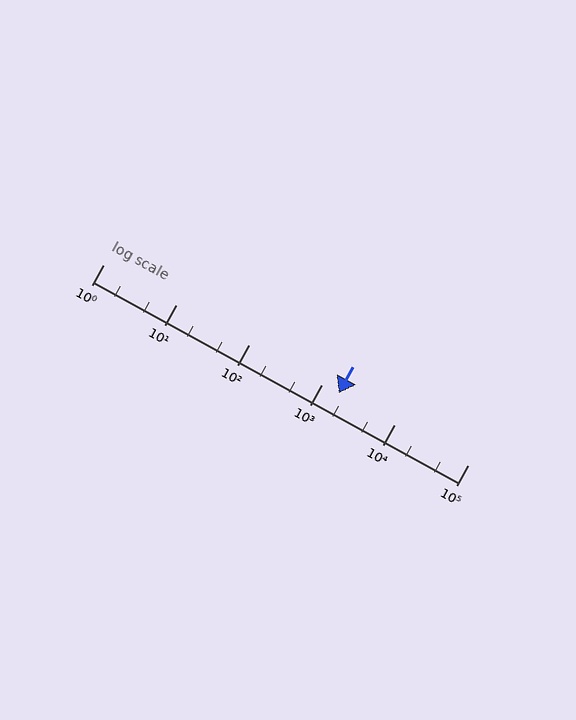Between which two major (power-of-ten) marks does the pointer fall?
The pointer is between 1000 and 10000.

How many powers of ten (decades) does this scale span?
The scale spans 5 decades, from 1 to 100000.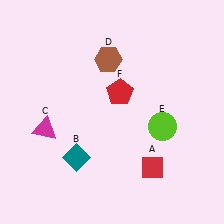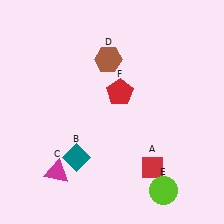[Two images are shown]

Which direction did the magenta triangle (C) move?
The magenta triangle (C) moved down.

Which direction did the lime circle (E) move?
The lime circle (E) moved down.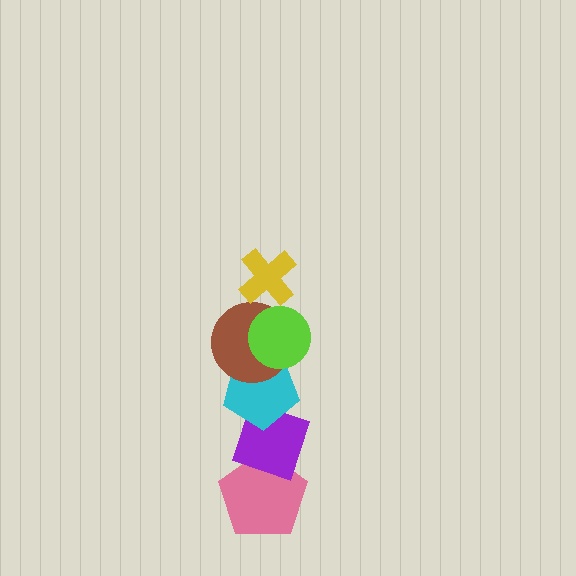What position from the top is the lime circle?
The lime circle is 2nd from the top.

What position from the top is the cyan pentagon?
The cyan pentagon is 4th from the top.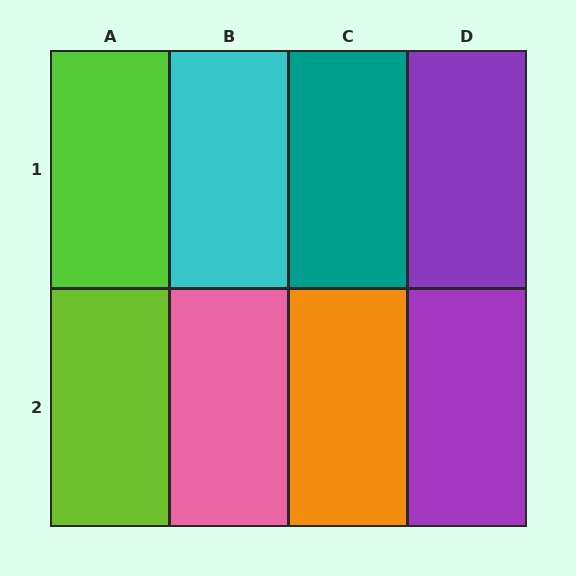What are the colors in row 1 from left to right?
Lime, cyan, teal, purple.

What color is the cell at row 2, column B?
Pink.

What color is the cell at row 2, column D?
Purple.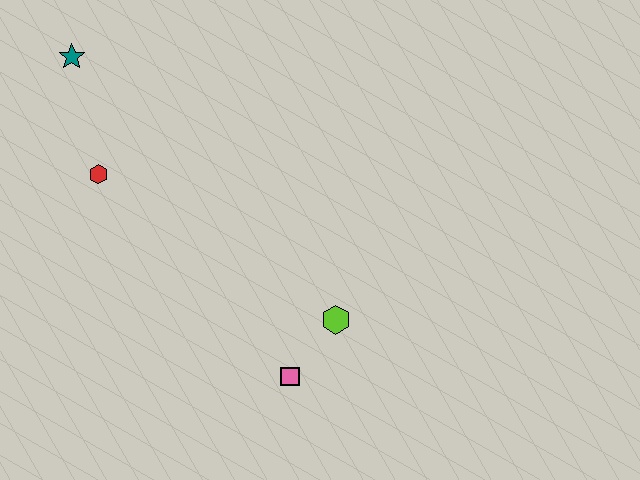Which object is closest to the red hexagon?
The teal star is closest to the red hexagon.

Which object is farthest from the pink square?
The teal star is farthest from the pink square.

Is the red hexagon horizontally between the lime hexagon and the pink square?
No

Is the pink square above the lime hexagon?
No